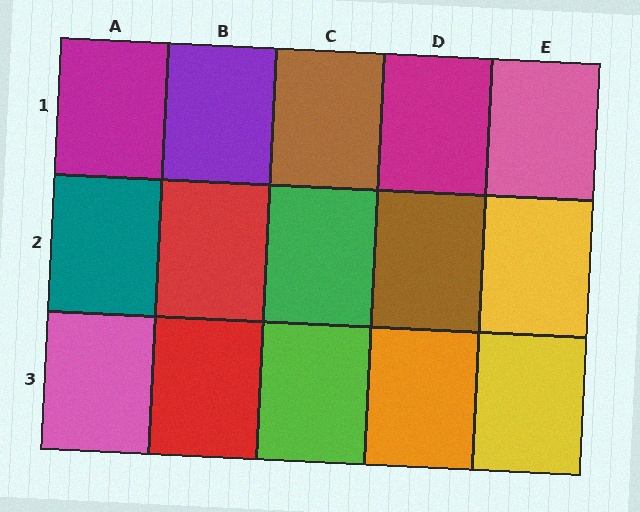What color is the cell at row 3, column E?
Yellow.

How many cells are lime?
1 cell is lime.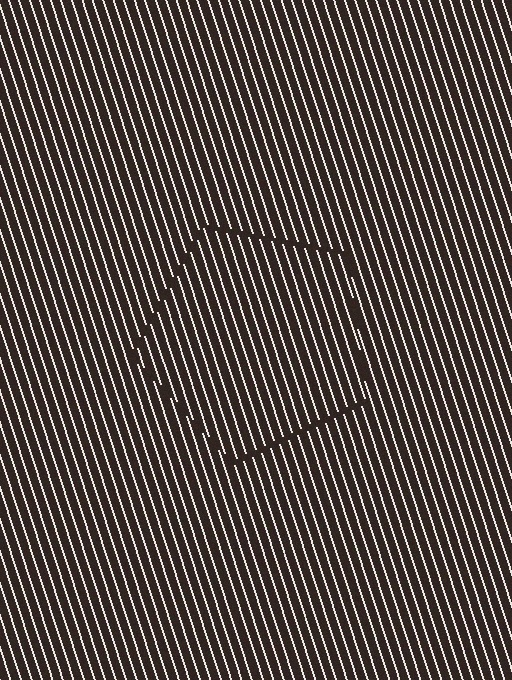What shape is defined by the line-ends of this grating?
An illusory pentagon. The interior of the shape contains the same grating, shifted by half a period — the contour is defined by the phase discontinuity where line-ends from the inner and outer gratings abut.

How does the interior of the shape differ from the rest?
The interior of the shape contains the same grating, shifted by half a period — the contour is defined by the phase discontinuity where line-ends from the inner and outer gratings abut.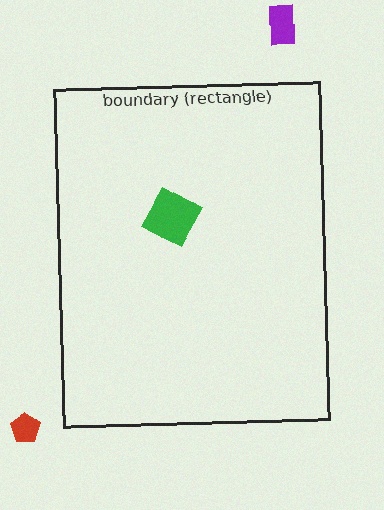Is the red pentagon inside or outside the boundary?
Outside.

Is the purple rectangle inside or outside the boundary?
Outside.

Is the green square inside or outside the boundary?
Inside.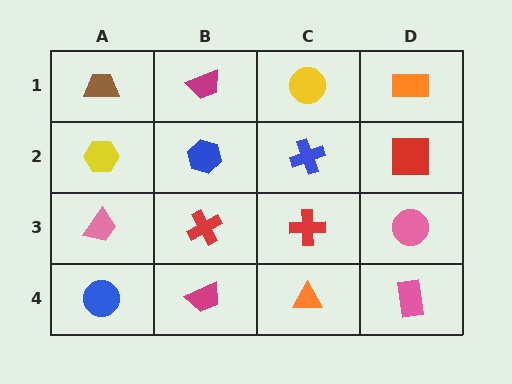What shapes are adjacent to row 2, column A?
A brown trapezoid (row 1, column A), a pink trapezoid (row 3, column A), a blue hexagon (row 2, column B).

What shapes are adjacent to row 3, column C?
A blue cross (row 2, column C), an orange triangle (row 4, column C), a red cross (row 3, column B), a pink circle (row 3, column D).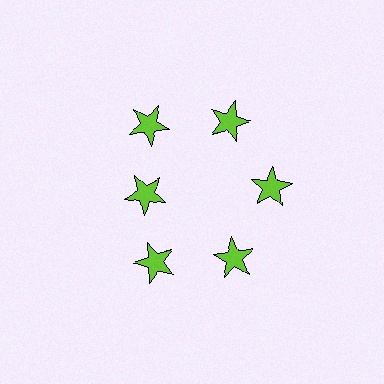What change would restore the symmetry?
The symmetry would be restored by moving it outward, back onto the ring so that all 6 stars sit at equal angles and equal distance from the center.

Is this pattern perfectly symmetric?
No. The 6 lime stars are arranged in a ring, but one element near the 9 o'clock position is pulled inward toward the center, breaking the 6-fold rotational symmetry.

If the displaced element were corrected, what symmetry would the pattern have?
It would have 6-fold rotational symmetry — the pattern would map onto itself every 60 degrees.